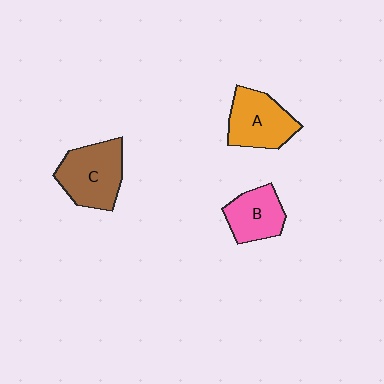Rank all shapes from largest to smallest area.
From largest to smallest: C (brown), A (orange), B (pink).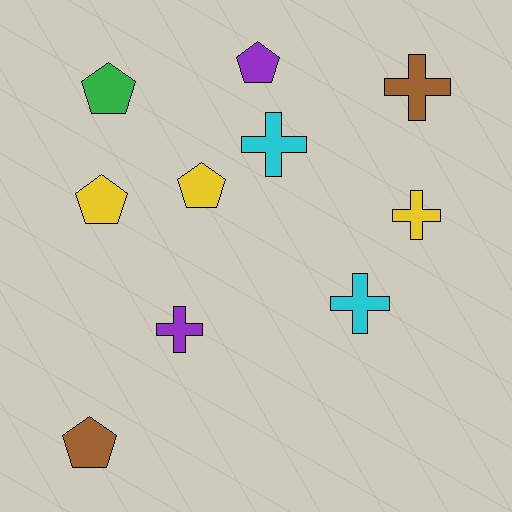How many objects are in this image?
There are 10 objects.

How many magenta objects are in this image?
There are no magenta objects.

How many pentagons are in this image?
There are 5 pentagons.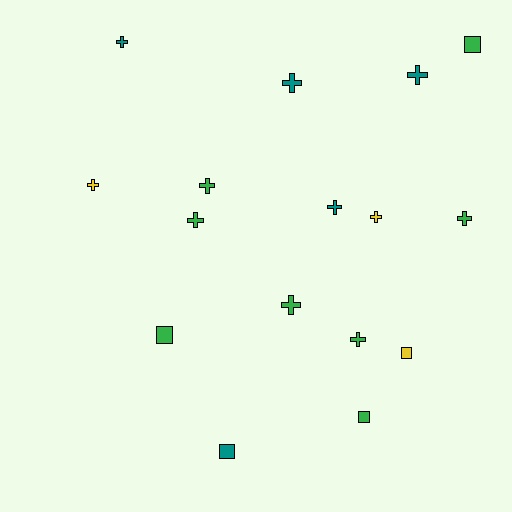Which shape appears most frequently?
Cross, with 11 objects.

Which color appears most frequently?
Green, with 8 objects.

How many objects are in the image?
There are 16 objects.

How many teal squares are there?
There is 1 teal square.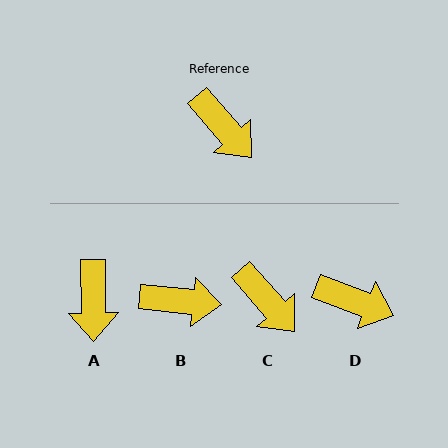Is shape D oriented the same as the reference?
No, it is off by about 28 degrees.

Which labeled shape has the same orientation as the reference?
C.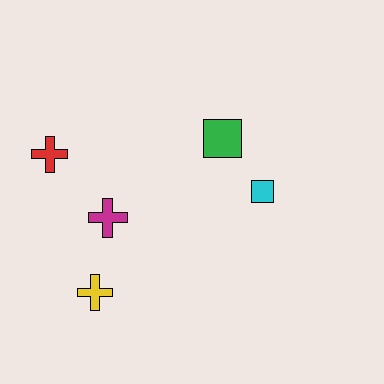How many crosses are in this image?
There are 3 crosses.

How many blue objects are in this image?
There are no blue objects.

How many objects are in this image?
There are 5 objects.